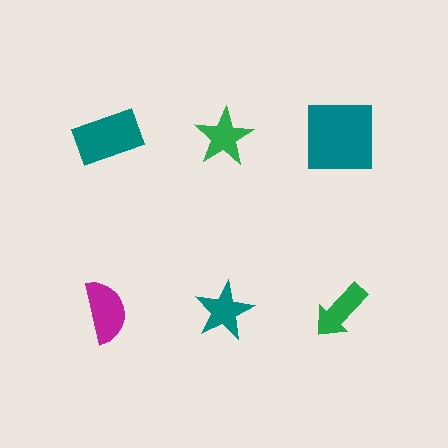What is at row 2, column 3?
A green arrow.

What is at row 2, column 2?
A teal star.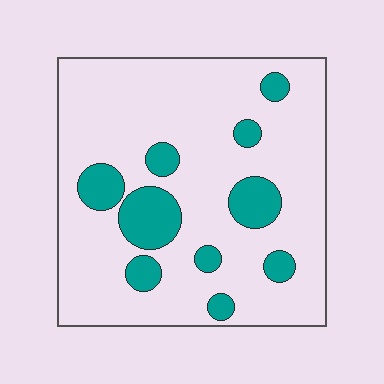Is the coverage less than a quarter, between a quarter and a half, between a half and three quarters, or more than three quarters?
Less than a quarter.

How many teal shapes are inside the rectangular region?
10.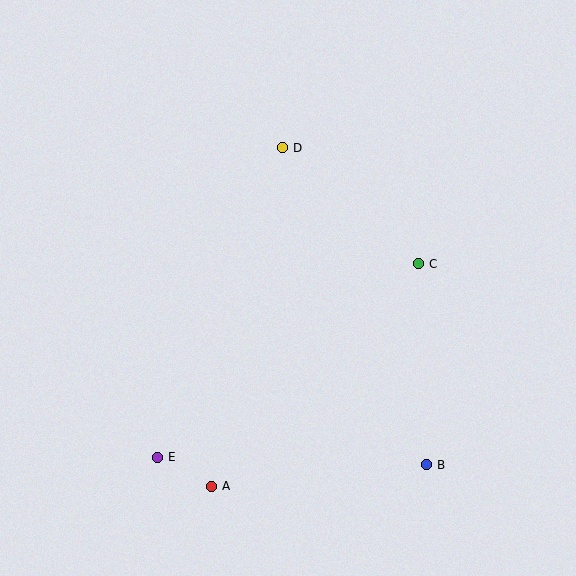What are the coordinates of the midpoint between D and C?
The midpoint between D and C is at (351, 206).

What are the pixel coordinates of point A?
Point A is at (212, 486).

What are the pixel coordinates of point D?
Point D is at (283, 148).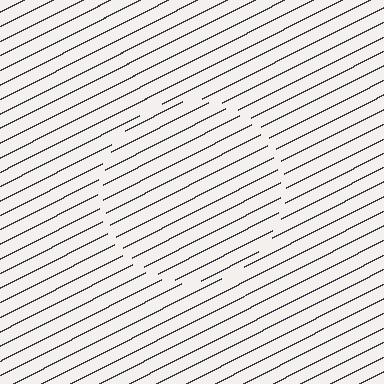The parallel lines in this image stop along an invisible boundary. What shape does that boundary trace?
An illusory circle. The interior of the shape contains the same grating, shifted by half a period — the contour is defined by the phase discontinuity where line-ends from the inner and outer gratings abut.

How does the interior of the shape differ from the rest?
The interior of the shape contains the same grating, shifted by half a period — the contour is defined by the phase discontinuity where line-ends from the inner and outer gratings abut.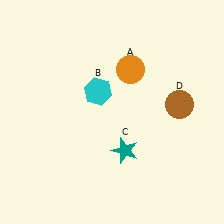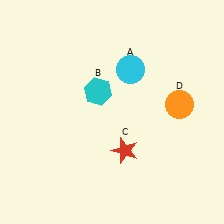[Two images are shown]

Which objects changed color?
A changed from orange to cyan. C changed from teal to red. D changed from brown to orange.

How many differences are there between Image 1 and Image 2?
There are 3 differences between the two images.